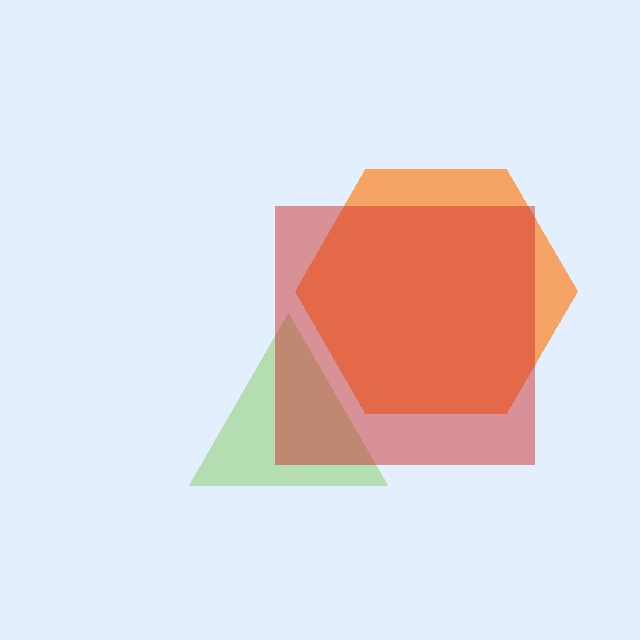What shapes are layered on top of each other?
The layered shapes are: an orange hexagon, a lime triangle, a red square.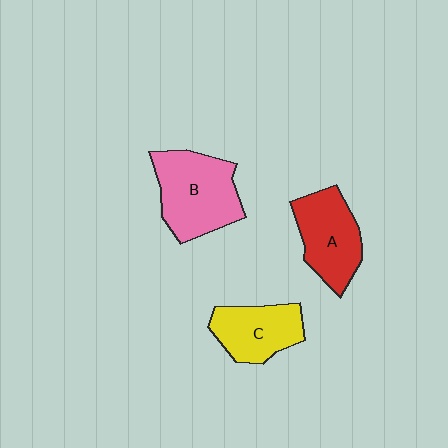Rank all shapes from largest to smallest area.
From largest to smallest: B (pink), A (red), C (yellow).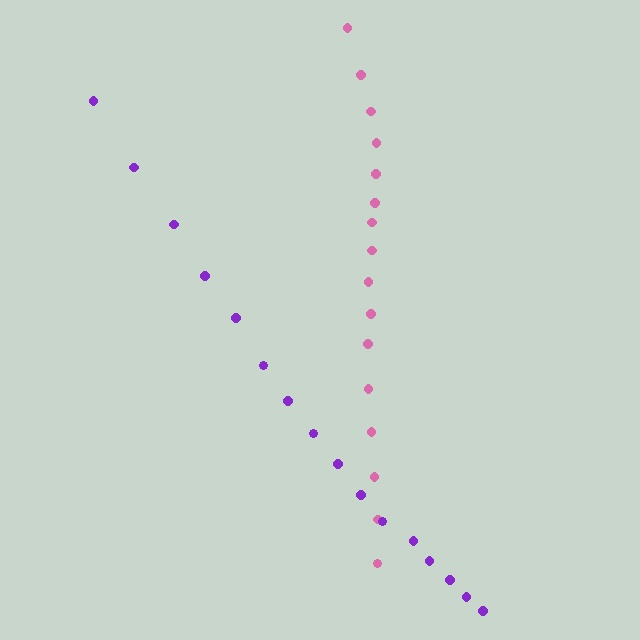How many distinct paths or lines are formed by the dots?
There are 2 distinct paths.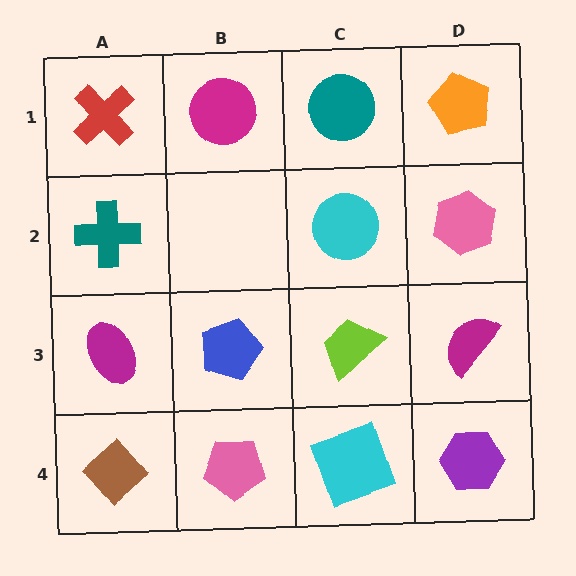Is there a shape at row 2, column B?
No, that cell is empty.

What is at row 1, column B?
A magenta circle.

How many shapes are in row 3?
4 shapes.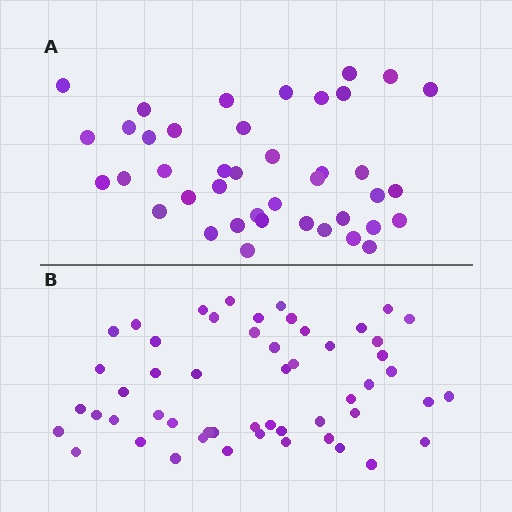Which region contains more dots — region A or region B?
Region B (the bottom region) has more dots.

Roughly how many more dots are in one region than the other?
Region B has roughly 12 or so more dots than region A.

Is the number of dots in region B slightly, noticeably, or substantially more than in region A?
Region B has noticeably more, but not dramatically so. The ratio is roughly 1.3 to 1.